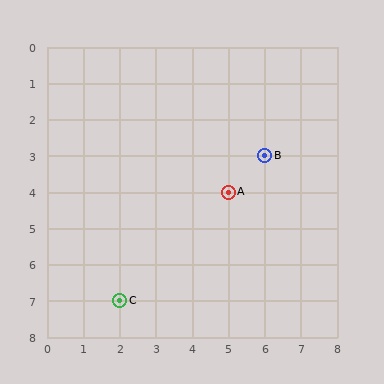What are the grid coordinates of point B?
Point B is at grid coordinates (6, 3).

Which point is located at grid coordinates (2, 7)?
Point C is at (2, 7).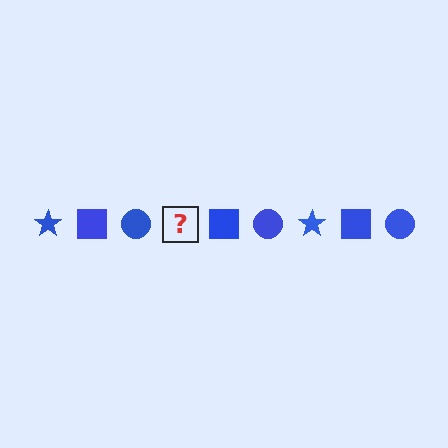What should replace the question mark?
The question mark should be replaced with a blue star.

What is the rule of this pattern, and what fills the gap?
The rule is that the pattern cycles through star, square, circle shapes in blue. The gap should be filled with a blue star.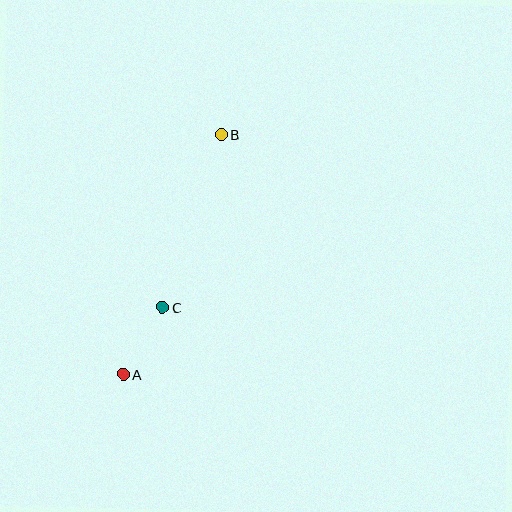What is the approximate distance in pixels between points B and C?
The distance between B and C is approximately 182 pixels.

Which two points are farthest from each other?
Points A and B are farthest from each other.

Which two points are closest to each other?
Points A and C are closest to each other.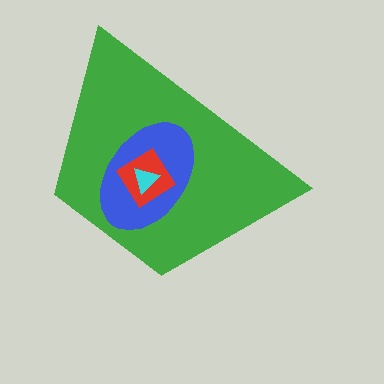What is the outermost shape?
The green trapezoid.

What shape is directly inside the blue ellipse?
The red diamond.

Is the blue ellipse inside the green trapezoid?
Yes.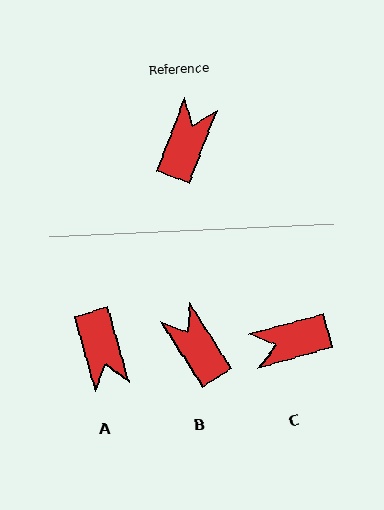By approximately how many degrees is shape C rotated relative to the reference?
Approximately 127 degrees counter-clockwise.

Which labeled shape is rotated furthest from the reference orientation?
A, about 143 degrees away.